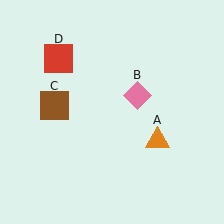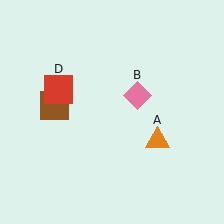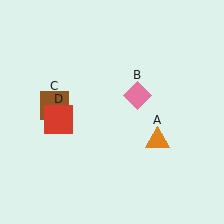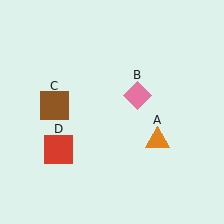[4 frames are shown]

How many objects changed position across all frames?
1 object changed position: red square (object D).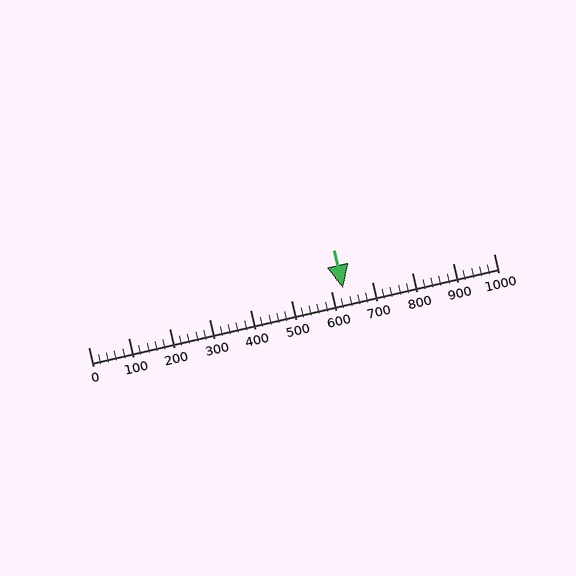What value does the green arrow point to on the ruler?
The green arrow points to approximately 630.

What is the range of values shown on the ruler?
The ruler shows values from 0 to 1000.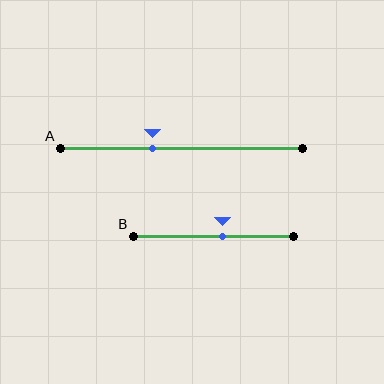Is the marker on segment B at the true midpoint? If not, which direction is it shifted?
No, the marker on segment B is shifted to the right by about 6% of the segment length.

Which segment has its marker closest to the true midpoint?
Segment B has its marker closest to the true midpoint.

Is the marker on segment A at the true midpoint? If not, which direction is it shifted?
No, the marker on segment A is shifted to the left by about 12% of the segment length.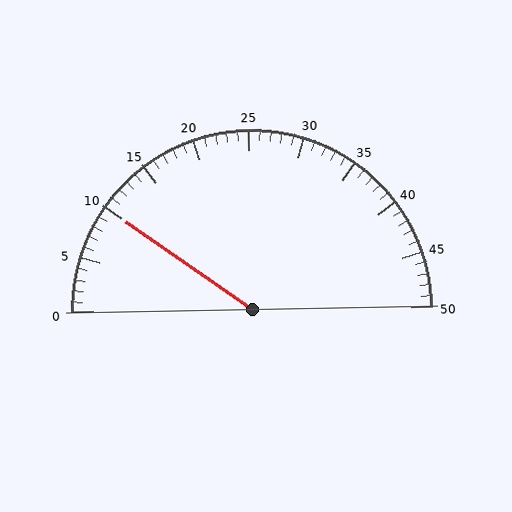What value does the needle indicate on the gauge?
The needle indicates approximately 10.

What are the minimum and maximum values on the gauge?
The gauge ranges from 0 to 50.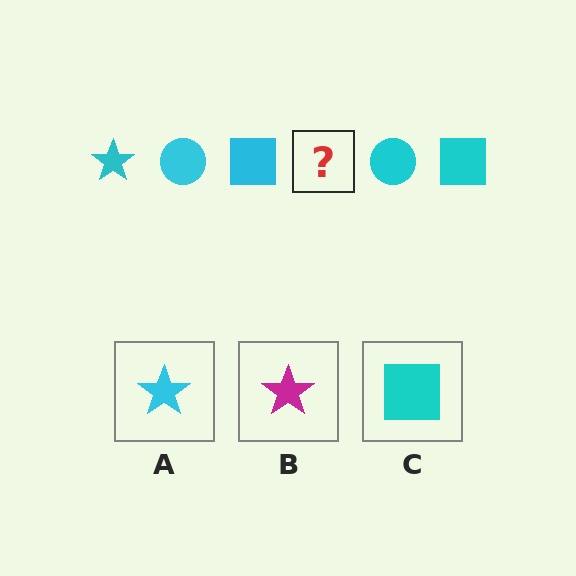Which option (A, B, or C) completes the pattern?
A.